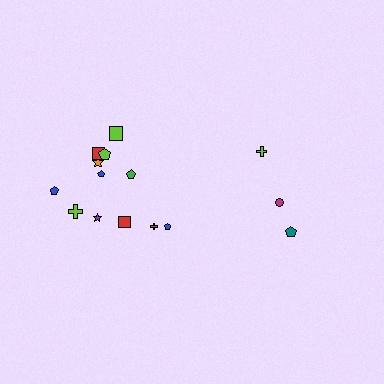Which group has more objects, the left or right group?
The left group.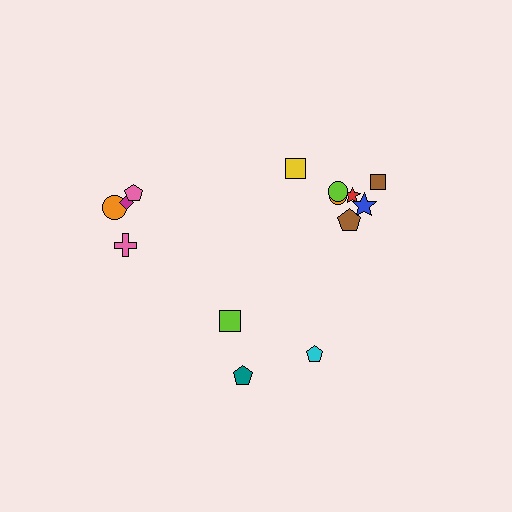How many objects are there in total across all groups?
There are 14 objects.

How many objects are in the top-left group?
There are 4 objects.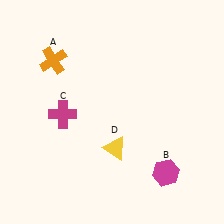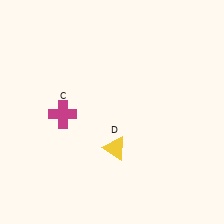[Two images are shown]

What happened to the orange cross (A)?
The orange cross (A) was removed in Image 2. It was in the top-left area of Image 1.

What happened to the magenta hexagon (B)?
The magenta hexagon (B) was removed in Image 2. It was in the bottom-right area of Image 1.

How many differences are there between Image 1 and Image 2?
There are 2 differences between the two images.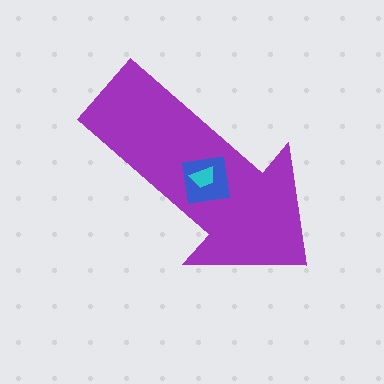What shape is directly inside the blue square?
The cyan trapezoid.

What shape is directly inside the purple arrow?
The blue square.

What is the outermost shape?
The purple arrow.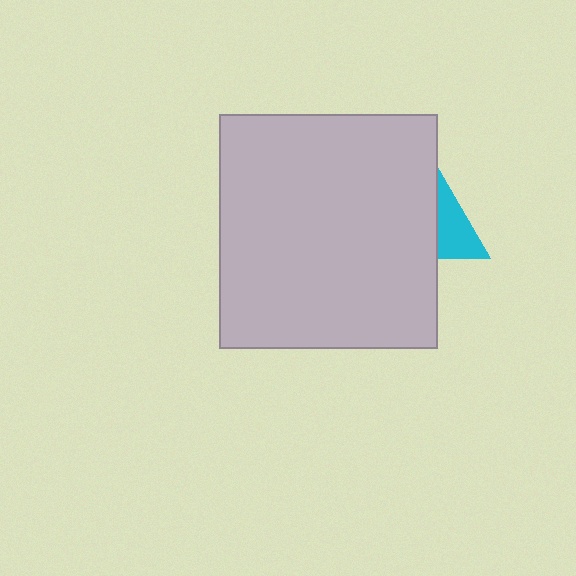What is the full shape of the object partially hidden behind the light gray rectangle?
The partially hidden object is a cyan triangle.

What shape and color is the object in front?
The object in front is a light gray rectangle.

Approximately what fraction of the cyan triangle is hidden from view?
Roughly 66% of the cyan triangle is hidden behind the light gray rectangle.